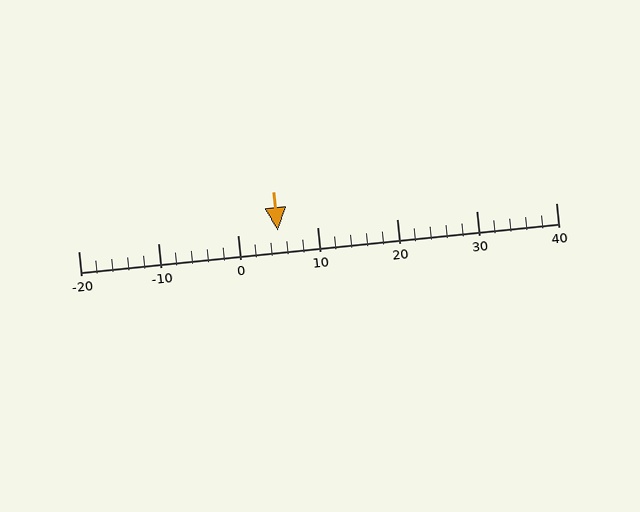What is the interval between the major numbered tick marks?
The major tick marks are spaced 10 units apart.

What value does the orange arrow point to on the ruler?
The orange arrow points to approximately 5.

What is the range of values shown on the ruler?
The ruler shows values from -20 to 40.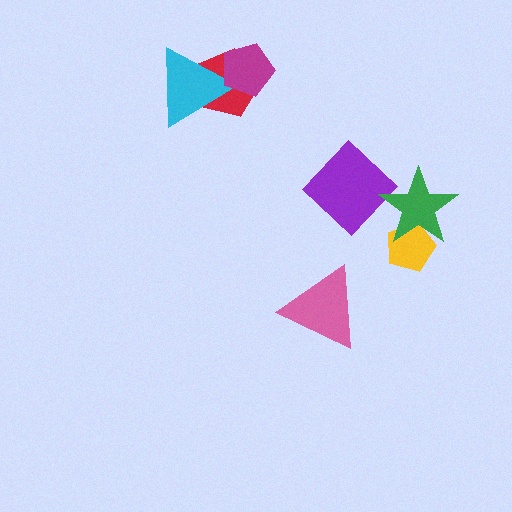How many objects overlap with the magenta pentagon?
2 objects overlap with the magenta pentagon.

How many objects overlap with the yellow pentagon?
1 object overlaps with the yellow pentagon.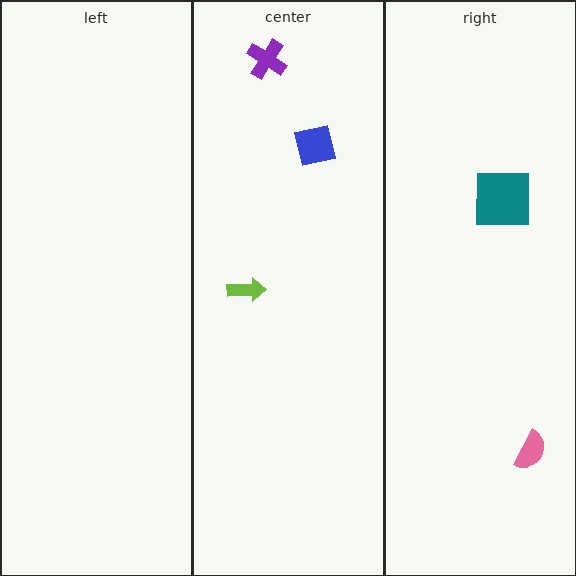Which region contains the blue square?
The center region.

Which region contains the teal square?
The right region.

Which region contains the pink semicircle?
The right region.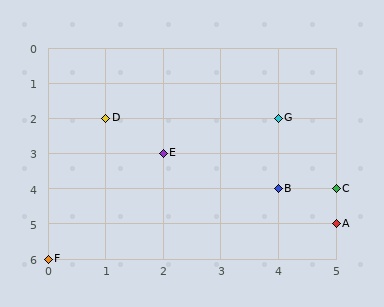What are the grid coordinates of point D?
Point D is at grid coordinates (1, 2).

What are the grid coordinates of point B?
Point B is at grid coordinates (4, 4).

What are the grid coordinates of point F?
Point F is at grid coordinates (0, 6).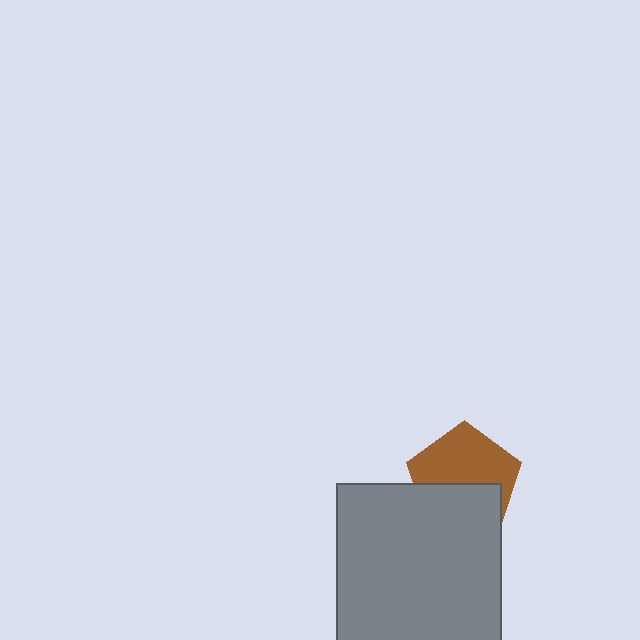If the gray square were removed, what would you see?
You would see the complete brown pentagon.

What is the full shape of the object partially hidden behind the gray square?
The partially hidden object is a brown pentagon.